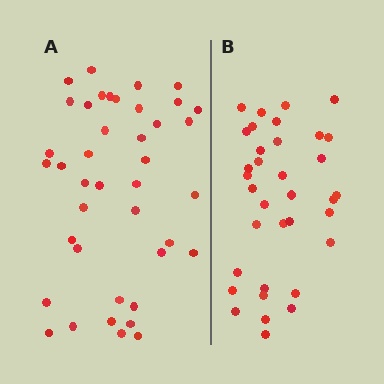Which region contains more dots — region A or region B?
Region A (the left region) has more dots.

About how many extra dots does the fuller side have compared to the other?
Region A has about 6 more dots than region B.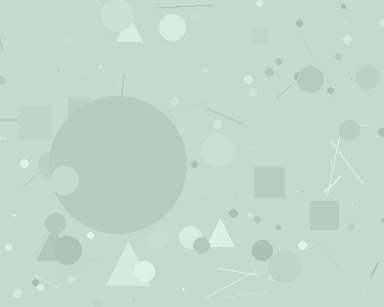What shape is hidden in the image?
A circle is hidden in the image.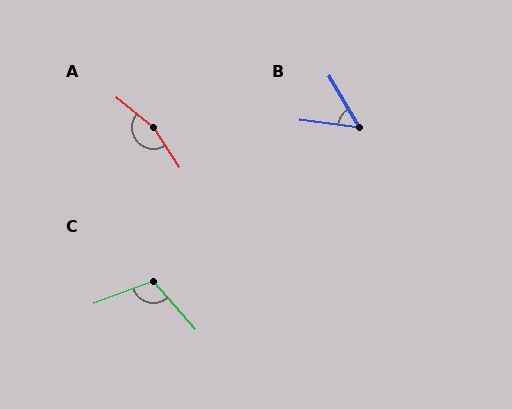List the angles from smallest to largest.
B (51°), C (112°), A (163°).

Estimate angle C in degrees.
Approximately 112 degrees.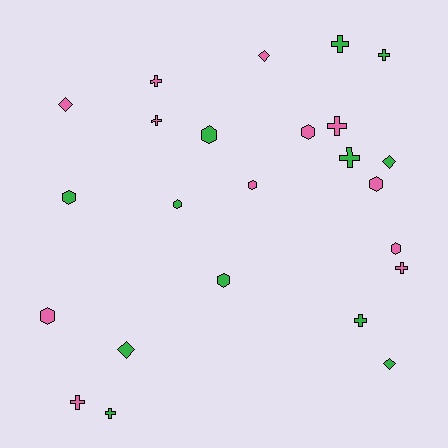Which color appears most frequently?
Green, with 12 objects.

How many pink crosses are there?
There are 5 pink crosses.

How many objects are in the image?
There are 24 objects.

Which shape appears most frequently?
Cross, with 10 objects.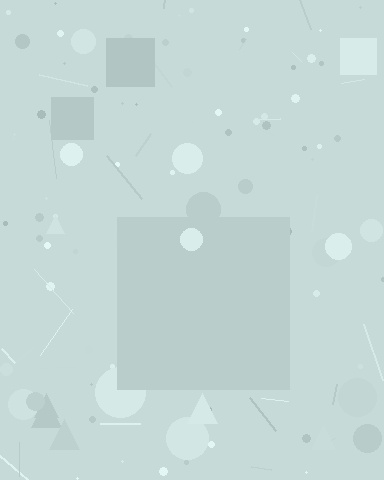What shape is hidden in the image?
A square is hidden in the image.